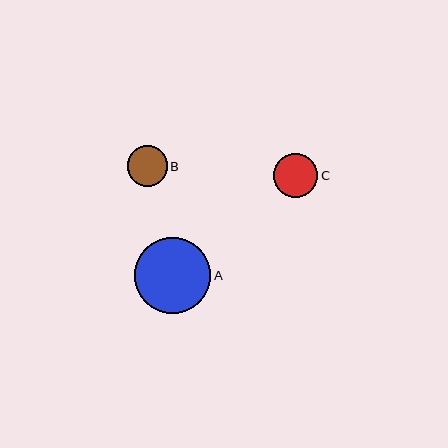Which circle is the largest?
Circle A is the largest with a size of approximately 76 pixels.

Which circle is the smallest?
Circle B is the smallest with a size of approximately 40 pixels.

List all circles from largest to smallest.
From largest to smallest: A, C, B.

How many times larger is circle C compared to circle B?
Circle C is approximately 1.1 times the size of circle B.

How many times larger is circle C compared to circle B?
Circle C is approximately 1.1 times the size of circle B.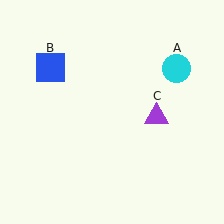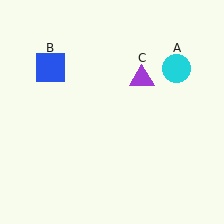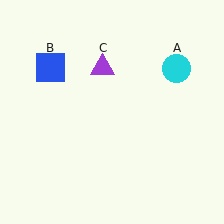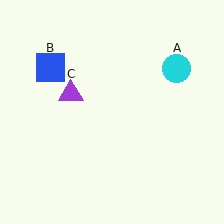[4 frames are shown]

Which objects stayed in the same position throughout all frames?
Cyan circle (object A) and blue square (object B) remained stationary.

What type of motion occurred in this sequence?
The purple triangle (object C) rotated counterclockwise around the center of the scene.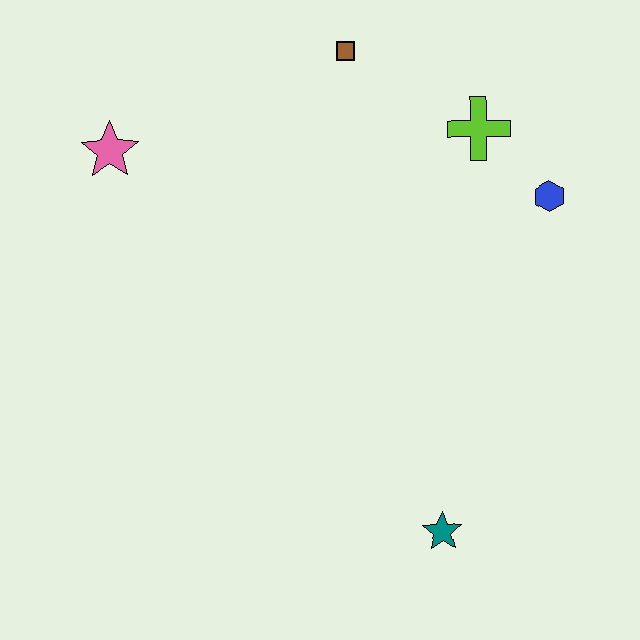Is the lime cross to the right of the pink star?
Yes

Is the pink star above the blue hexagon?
Yes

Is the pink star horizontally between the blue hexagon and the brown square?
No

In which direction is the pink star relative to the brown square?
The pink star is to the left of the brown square.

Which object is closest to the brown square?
The lime cross is closest to the brown square.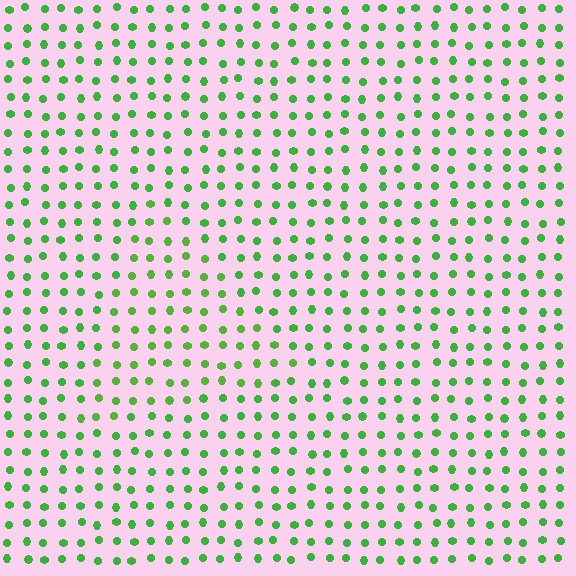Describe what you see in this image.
The image is filled with small green elements in a uniform arrangement. A triangle-shaped region is visible where the elements are tinted to a slightly different hue, forming a subtle color boundary.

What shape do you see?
I see a triangle.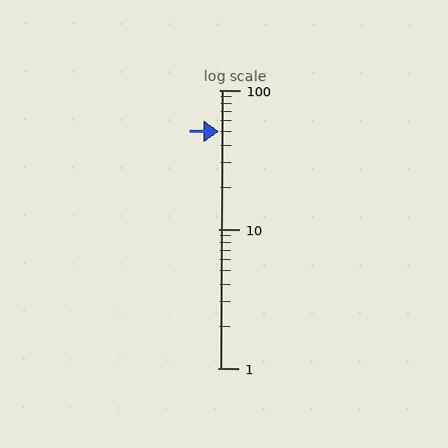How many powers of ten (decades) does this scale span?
The scale spans 2 decades, from 1 to 100.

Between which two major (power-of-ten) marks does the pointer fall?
The pointer is between 10 and 100.